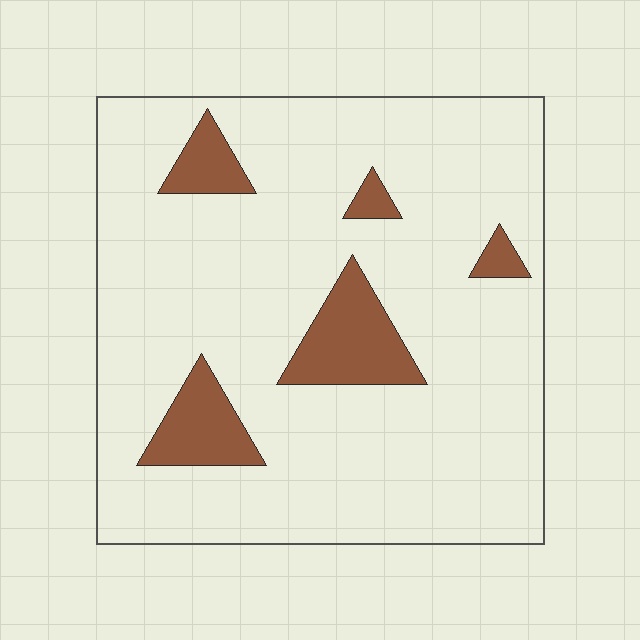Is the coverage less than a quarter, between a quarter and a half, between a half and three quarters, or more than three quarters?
Less than a quarter.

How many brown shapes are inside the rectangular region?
5.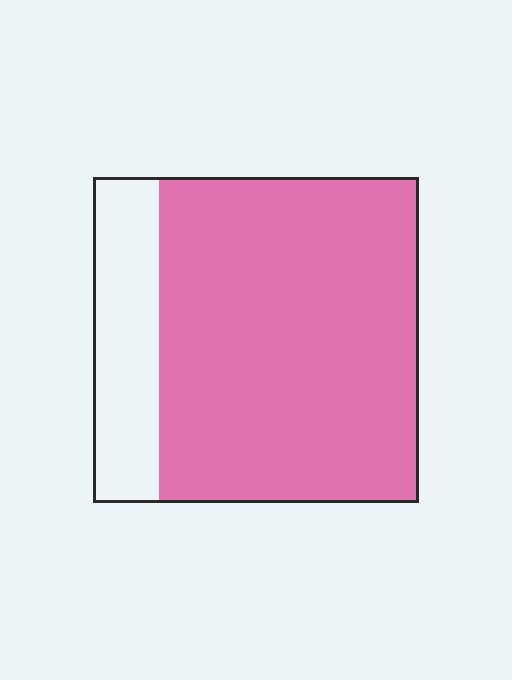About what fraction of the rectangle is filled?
About four fifths (4/5).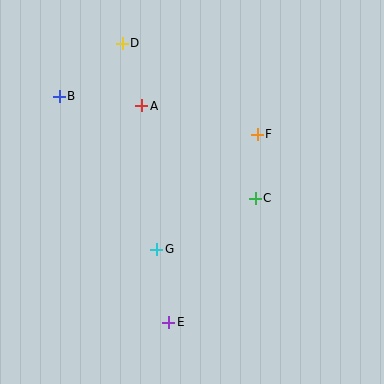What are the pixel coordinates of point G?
Point G is at (157, 249).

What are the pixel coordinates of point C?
Point C is at (255, 198).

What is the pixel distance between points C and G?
The distance between C and G is 111 pixels.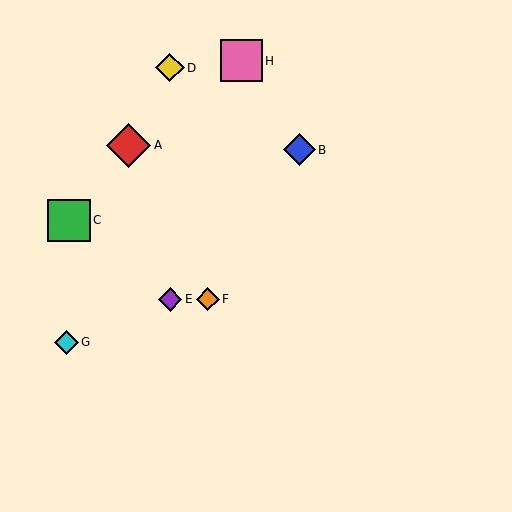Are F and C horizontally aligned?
No, F is at y≈299 and C is at y≈220.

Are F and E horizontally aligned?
Yes, both are at y≈299.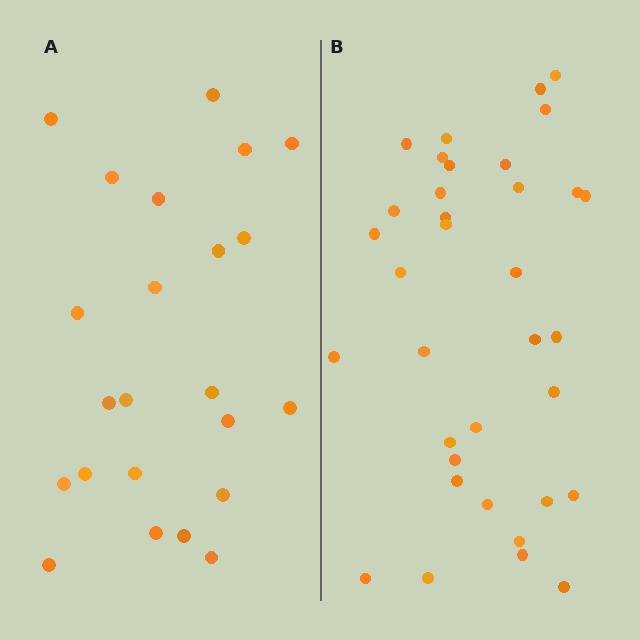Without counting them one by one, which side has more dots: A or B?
Region B (the right region) has more dots.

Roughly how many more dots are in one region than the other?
Region B has roughly 12 or so more dots than region A.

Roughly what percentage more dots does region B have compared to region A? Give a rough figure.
About 50% more.